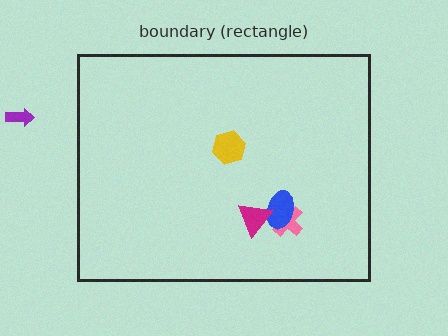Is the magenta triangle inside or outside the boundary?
Inside.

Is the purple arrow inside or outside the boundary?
Outside.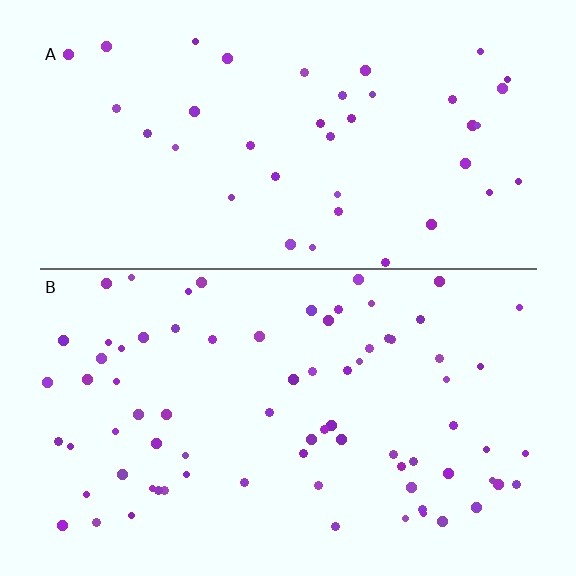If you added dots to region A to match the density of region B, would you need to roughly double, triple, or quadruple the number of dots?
Approximately double.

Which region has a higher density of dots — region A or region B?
B (the bottom).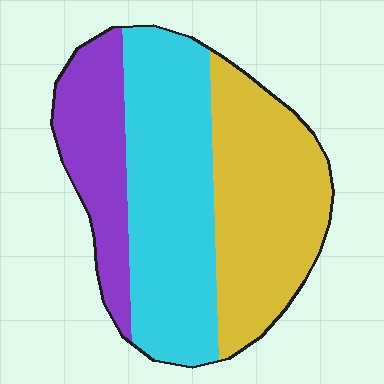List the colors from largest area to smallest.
From largest to smallest: cyan, yellow, purple.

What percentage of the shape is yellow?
Yellow covers 37% of the shape.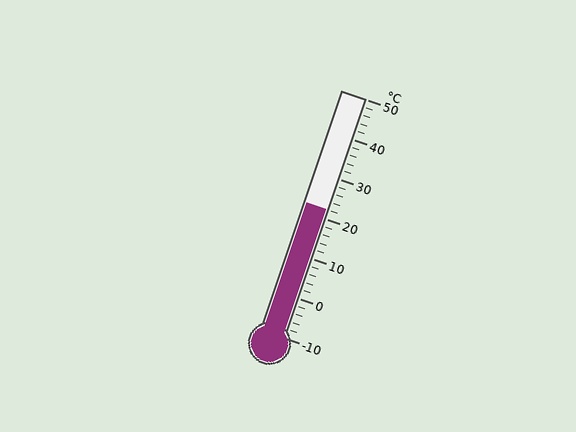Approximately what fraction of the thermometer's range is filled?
The thermometer is filled to approximately 55% of its range.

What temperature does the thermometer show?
The thermometer shows approximately 22°C.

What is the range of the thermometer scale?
The thermometer scale ranges from -10°C to 50°C.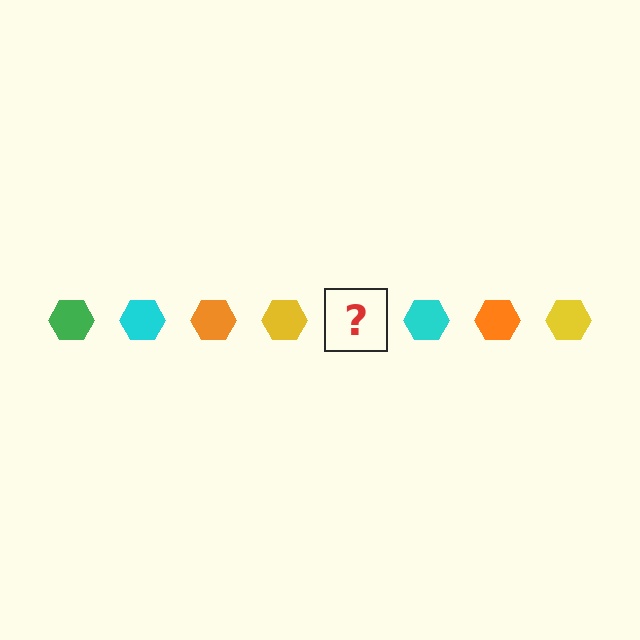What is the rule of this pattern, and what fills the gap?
The rule is that the pattern cycles through green, cyan, orange, yellow hexagons. The gap should be filled with a green hexagon.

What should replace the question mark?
The question mark should be replaced with a green hexagon.